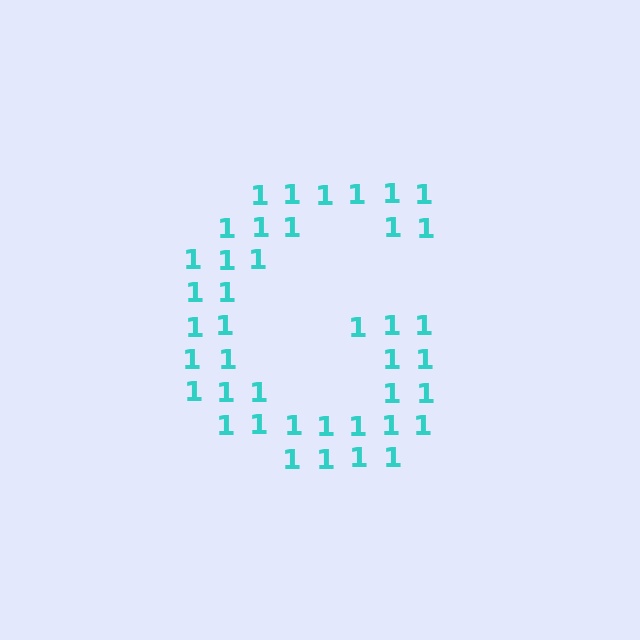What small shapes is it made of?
It is made of small digit 1's.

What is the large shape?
The large shape is the letter G.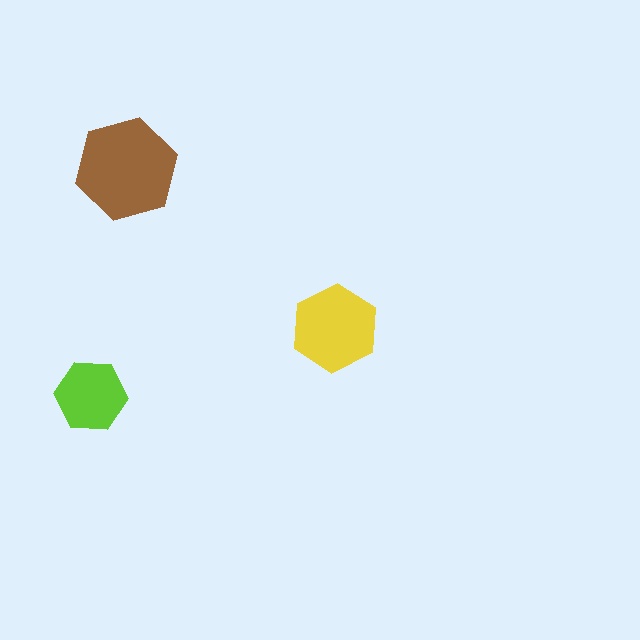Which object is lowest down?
The lime hexagon is bottommost.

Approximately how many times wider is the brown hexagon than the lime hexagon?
About 1.5 times wider.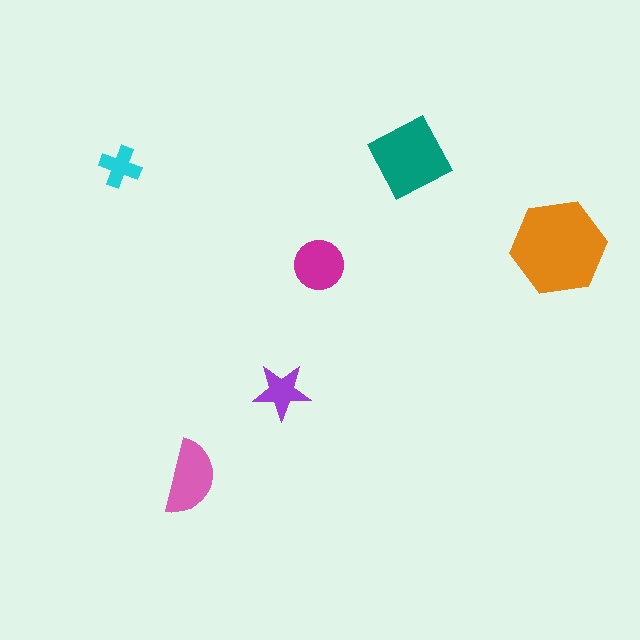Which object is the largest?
The orange hexagon.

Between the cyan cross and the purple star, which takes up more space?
The purple star.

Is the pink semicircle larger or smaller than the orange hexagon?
Smaller.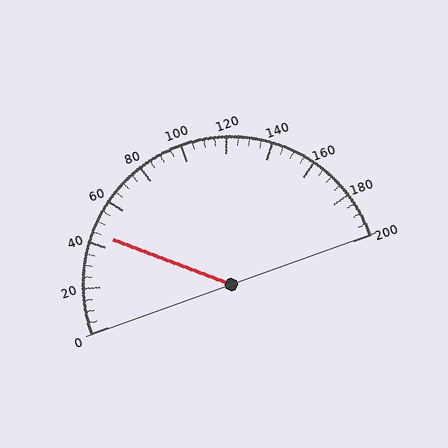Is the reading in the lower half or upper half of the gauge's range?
The reading is in the lower half of the range (0 to 200).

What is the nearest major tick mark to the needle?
The nearest major tick mark is 40.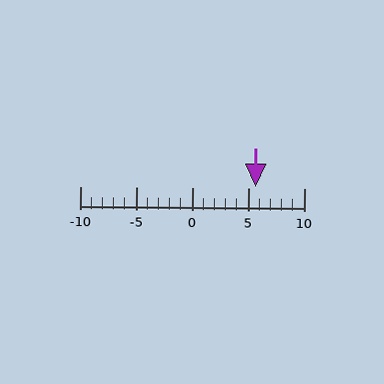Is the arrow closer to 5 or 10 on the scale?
The arrow is closer to 5.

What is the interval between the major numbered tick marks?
The major tick marks are spaced 5 units apart.